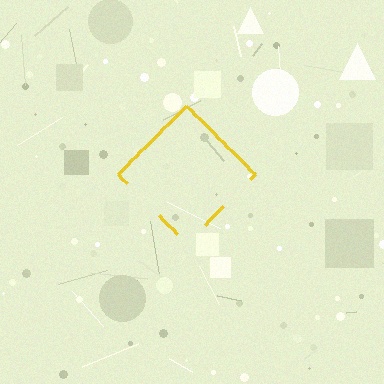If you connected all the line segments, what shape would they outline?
They would outline a diamond.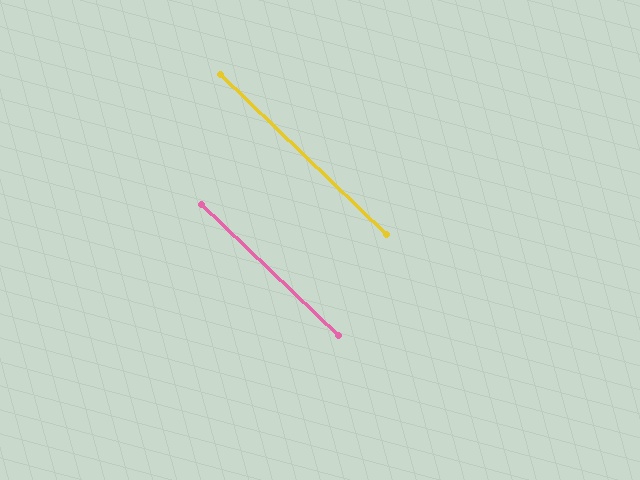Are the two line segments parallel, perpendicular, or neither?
Parallel — their directions differ by only 0.2°.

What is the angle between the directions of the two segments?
Approximately 0 degrees.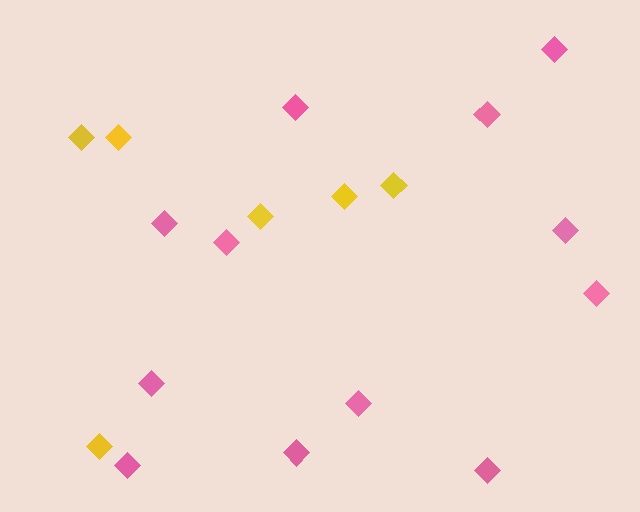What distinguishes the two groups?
There are 2 groups: one group of pink diamonds (12) and one group of yellow diamonds (6).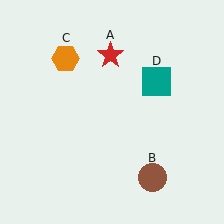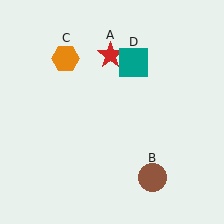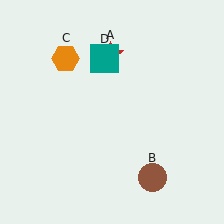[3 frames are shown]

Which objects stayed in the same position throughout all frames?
Red star (object A) and brown circle (object B) and orange hexagon (object C) remained stationary.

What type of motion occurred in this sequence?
The teal square (object D) rotated counterclockwise around the center of the scene.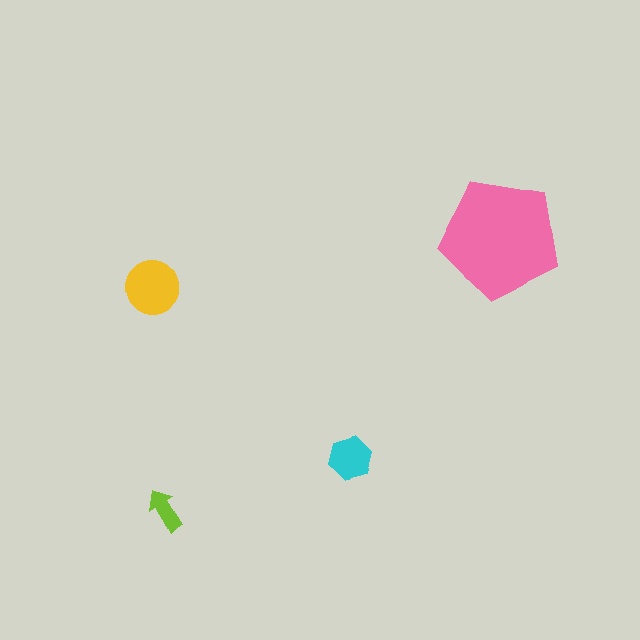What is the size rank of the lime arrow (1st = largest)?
4th.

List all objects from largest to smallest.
The pink pentagon, the yellow circle, the cyan hexagon, the lime arrow.